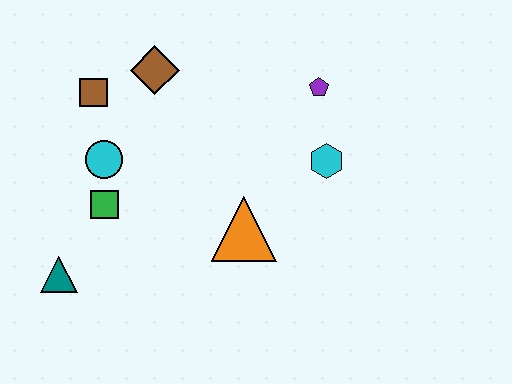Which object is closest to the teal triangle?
The green square is closest to the teal triangle.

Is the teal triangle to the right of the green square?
No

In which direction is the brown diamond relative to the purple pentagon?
The brown diamond is to the left of the purple pentagon.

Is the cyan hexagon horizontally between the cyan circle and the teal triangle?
No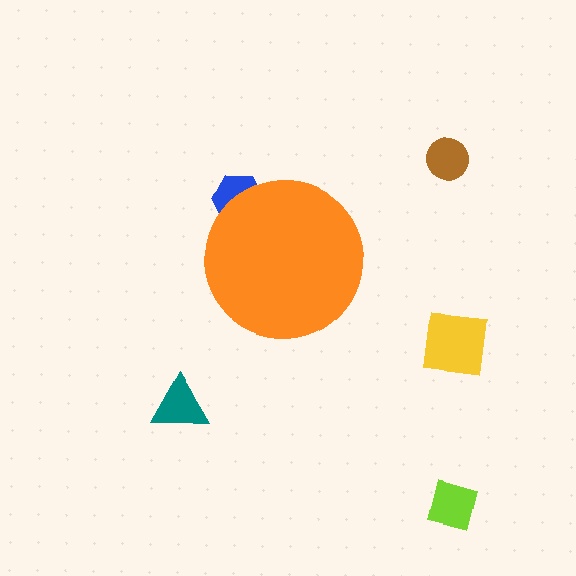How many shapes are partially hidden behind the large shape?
1 shape is partially hidden.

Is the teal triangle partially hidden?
No, the teal triangle is fully visible.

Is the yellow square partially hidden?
No, the yellow square is fully visible.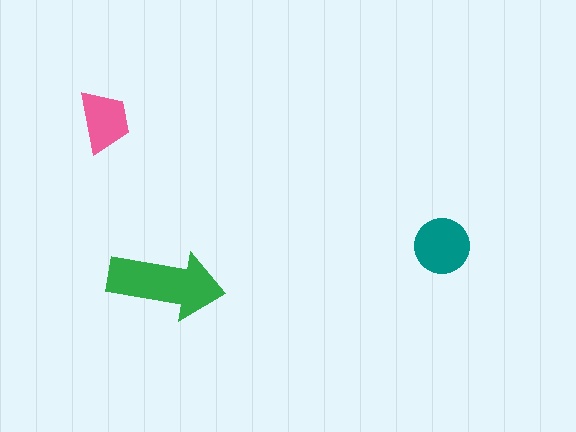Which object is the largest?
The green arrow.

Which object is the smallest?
The pink trapezoid.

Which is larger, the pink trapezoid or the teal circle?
The teal circle.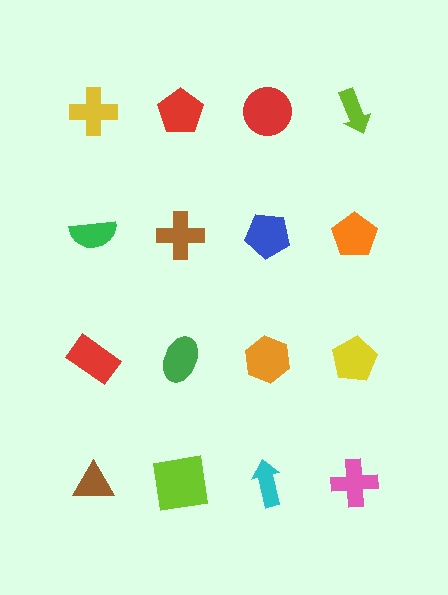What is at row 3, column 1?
A red rectangle.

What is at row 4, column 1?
A brown triangle.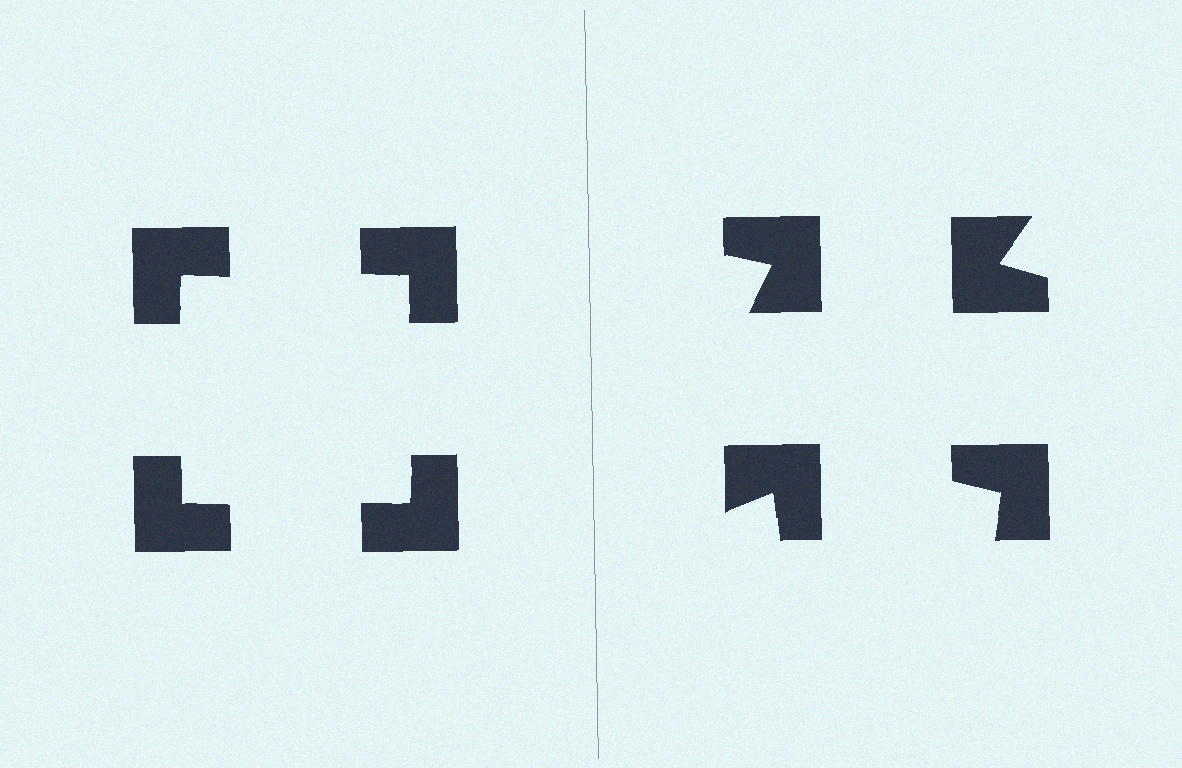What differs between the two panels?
The notched squares are positioned identically on both sides; only the wedge orientations differ. On the left they align to a square; on the right they are misaligned.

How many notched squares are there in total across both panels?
8 — 4 on each side.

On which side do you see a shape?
An illusory square appears on the left side. On the right side the wedge cuts are rotated, so no coherent shape forms.